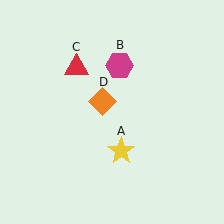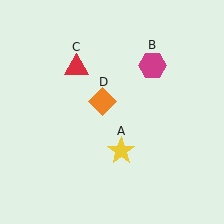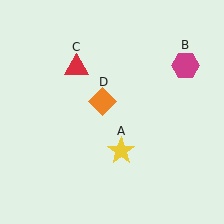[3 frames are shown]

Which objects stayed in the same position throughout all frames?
Yellow star (object A) and red triangle (object C) and orange diamond (object D) remained stationary.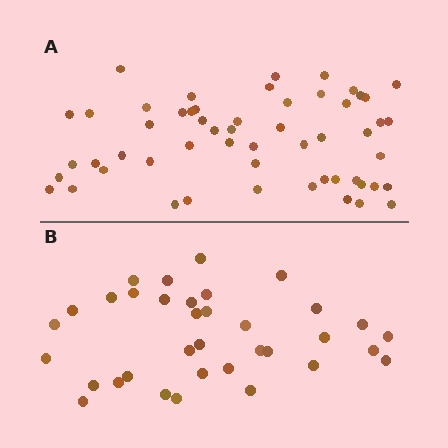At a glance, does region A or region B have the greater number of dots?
Region A (the top region) has more dots.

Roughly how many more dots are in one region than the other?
Region A has approximately 20 more dots than region B.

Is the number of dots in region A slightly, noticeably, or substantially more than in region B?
Region A has substantially more. The ratio is roughly 1.6 to 1.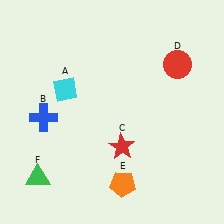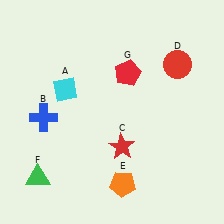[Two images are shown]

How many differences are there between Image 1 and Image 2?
There is 1 difference between the two images.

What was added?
A red pentagon (G) was added in Image 2.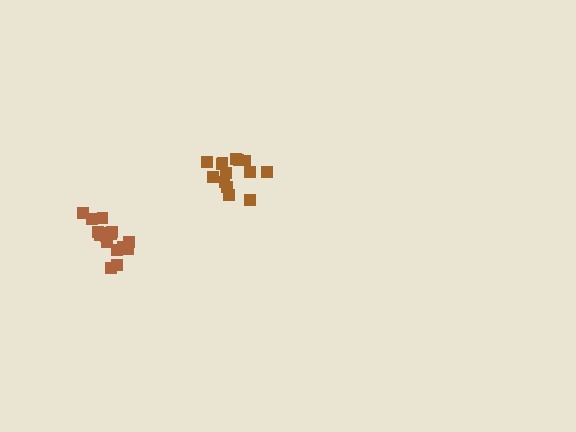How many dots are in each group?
Group 1: 14 dots, Group 2: 17 dots (31 total).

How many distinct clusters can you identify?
There are 2 distinct clusters.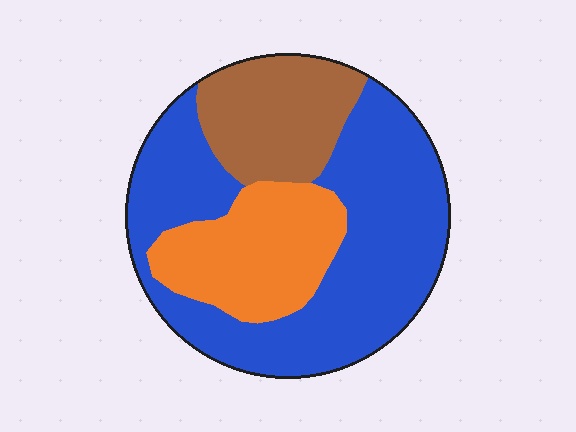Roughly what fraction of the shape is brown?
Brown takes up less than a quarter of the shape.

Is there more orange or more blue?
Blue.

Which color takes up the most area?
Blue, at roughly 55%.